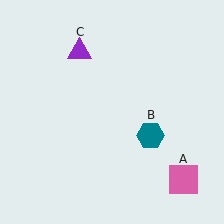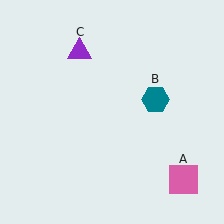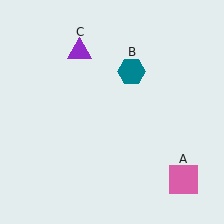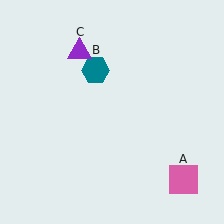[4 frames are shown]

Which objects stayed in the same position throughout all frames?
Pink square (object A) and purple triangle (object C) remained stationary.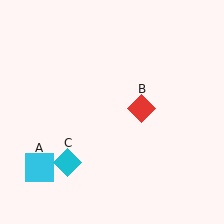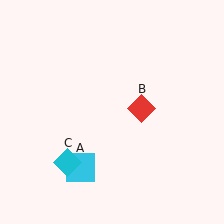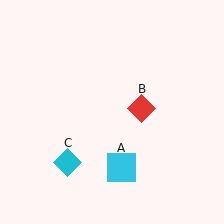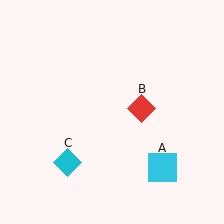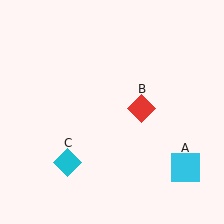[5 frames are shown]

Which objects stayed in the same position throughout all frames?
Red diamond (object B) and cyan diamond (object C) remained stationary.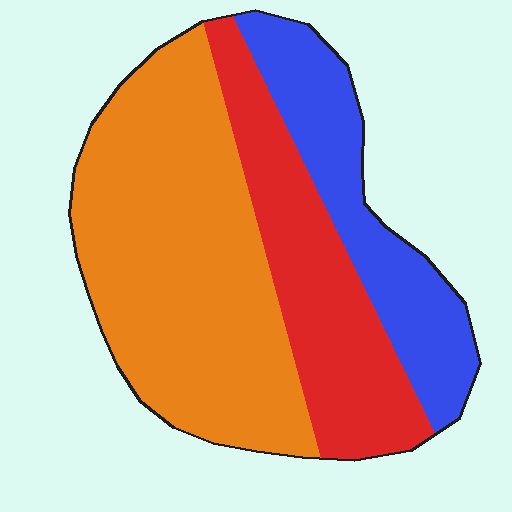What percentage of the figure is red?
Red takes up about one quarter (1/4) of the figure.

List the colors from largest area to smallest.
From largest to smallest: orange, red, blue.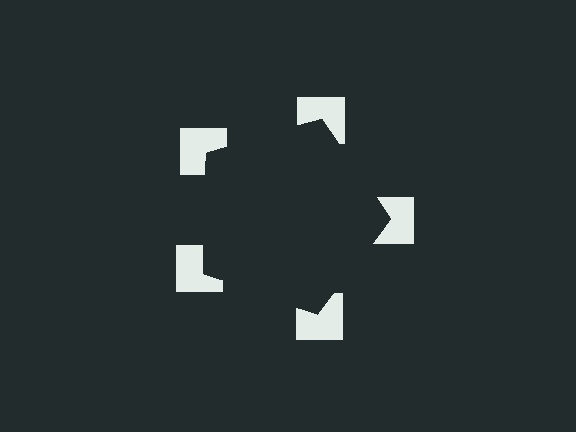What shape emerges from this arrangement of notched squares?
An illusory pentagon — its edges are inferred from the aligned wedge cuts in the notched squares, not physically drawn.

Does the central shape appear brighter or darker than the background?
It typically appears slightly darker than the background, even though no actual brightness change is drawn.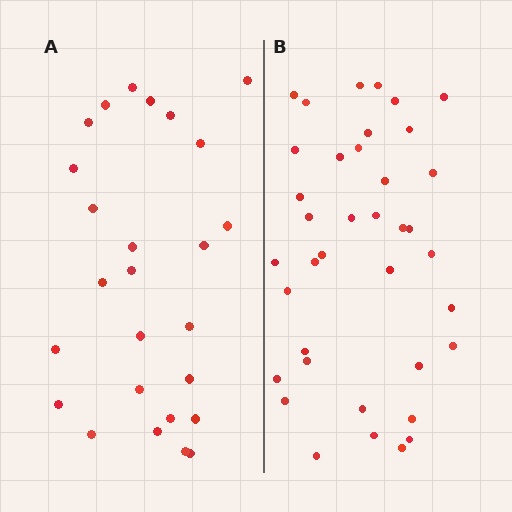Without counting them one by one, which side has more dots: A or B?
Region B (the right region) has more dots.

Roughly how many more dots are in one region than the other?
Region B has roughly 12 or so more dots than region A.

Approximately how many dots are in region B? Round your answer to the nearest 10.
About 40 dots. (The exact count is 38, which rounds to 40.)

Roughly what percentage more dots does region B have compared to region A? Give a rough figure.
About 45% more.